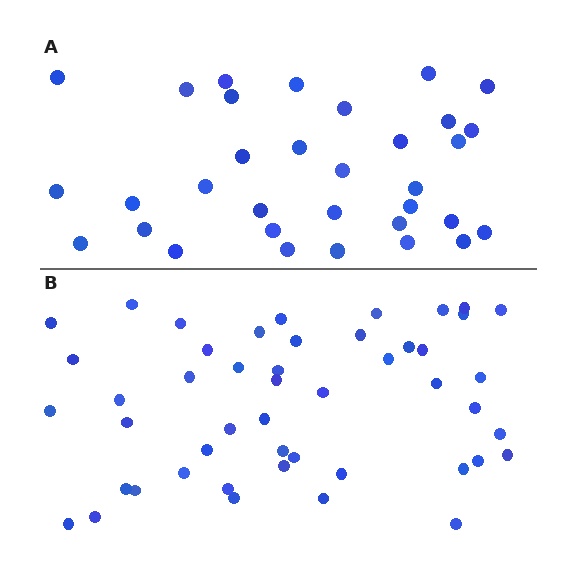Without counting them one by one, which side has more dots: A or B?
Region B (the bottom region) has more dots.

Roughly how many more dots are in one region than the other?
Region B has approximately 15 more dots than region A.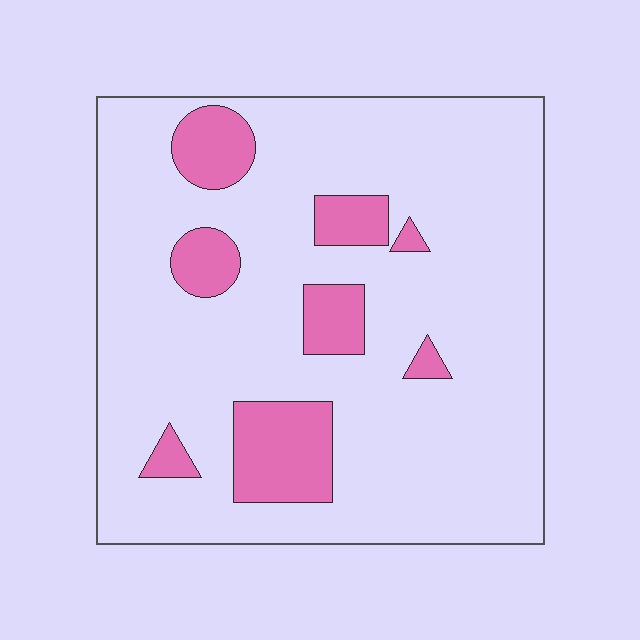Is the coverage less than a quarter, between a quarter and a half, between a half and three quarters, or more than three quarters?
Less than a quarter.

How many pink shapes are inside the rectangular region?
8.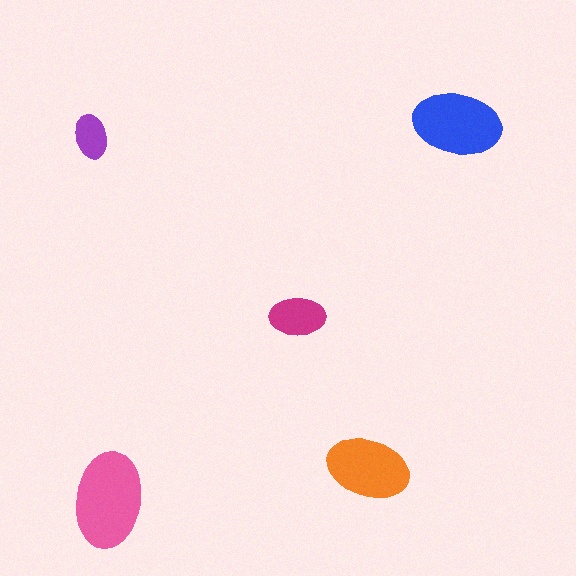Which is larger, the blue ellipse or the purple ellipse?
The blue one.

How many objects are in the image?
There are 5 objects in the image.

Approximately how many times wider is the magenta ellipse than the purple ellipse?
About 1.5 times wider.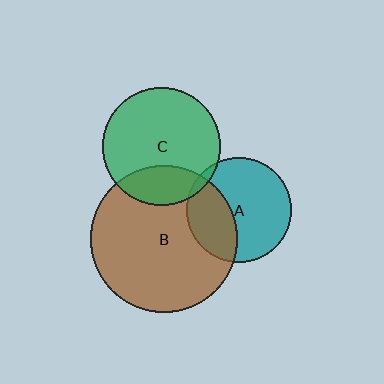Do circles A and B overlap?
Yes.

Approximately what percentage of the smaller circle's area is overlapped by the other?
Approximately 35%.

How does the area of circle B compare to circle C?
Approximately 1.6 times.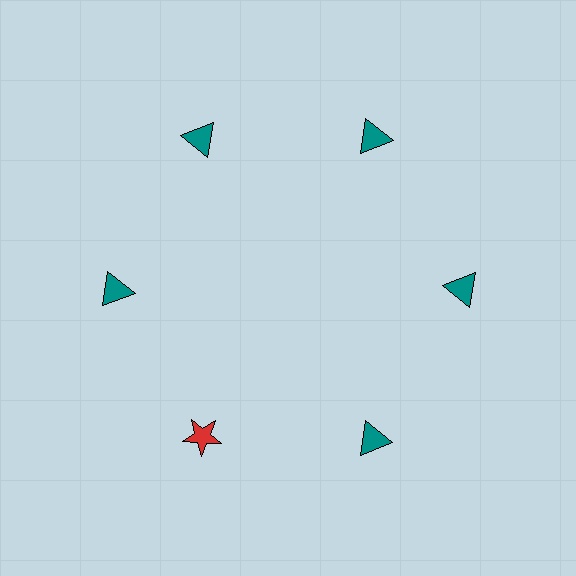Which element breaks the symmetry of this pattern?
The red star at roughly the 7 o'clock position breaks the symmetry. All other shapes are teal triangles.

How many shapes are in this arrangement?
There are 6 shapes arranged in a ring pattern.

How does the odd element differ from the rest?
It differs in both color (red instead of teal) and shape (star instead of triangle).